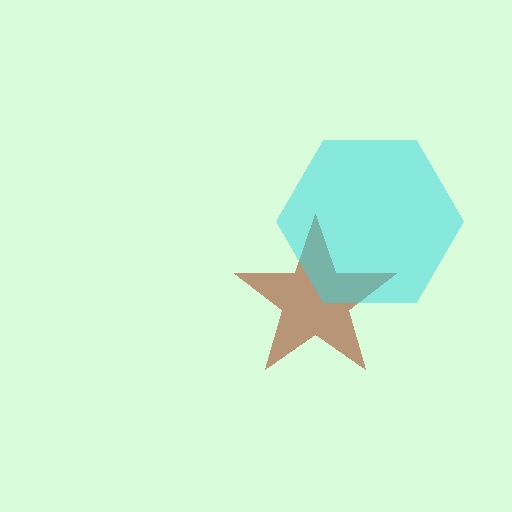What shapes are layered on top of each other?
The layered shapes are: a brown star, a cyan hexagon.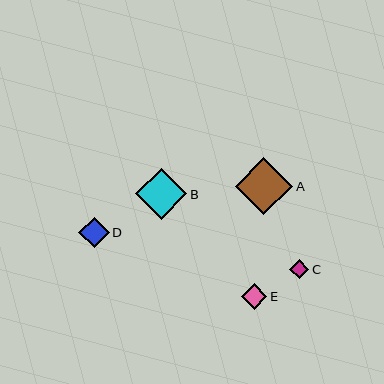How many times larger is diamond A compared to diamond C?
Diamond A is approximately 3.0 times the size of diamond C.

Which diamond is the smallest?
Diamond C is the smallest with a size of approximately 19 pixels.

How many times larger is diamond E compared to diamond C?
Diamond E is approximately 1.4 times the size of diamond C.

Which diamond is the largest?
Diamond A is the largest with a size of approximately 57 pixels.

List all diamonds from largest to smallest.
From largest to smallest: A, B, D, E, C.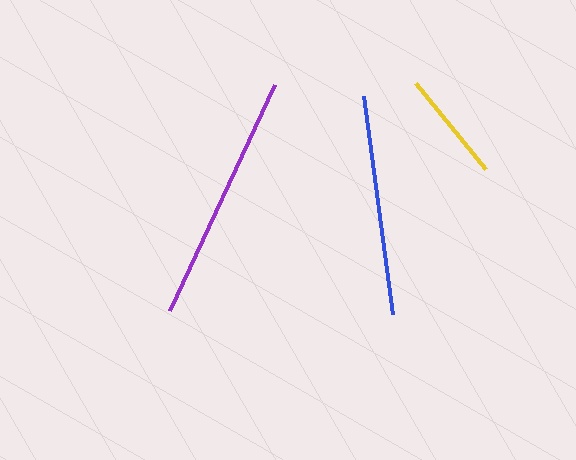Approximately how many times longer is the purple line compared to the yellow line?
The purple line is approximately 2.2 times the length of the yellow line.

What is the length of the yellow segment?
The yellow segment is approximately 111 pixels long.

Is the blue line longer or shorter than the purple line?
The purple line is longer than the blue line.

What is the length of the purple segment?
The purple segment is approximately 249 pixels long.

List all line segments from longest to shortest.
From longest to shortest: purple, blue, yellow.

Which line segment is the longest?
The purple line is the longest at approximately 249 pixels.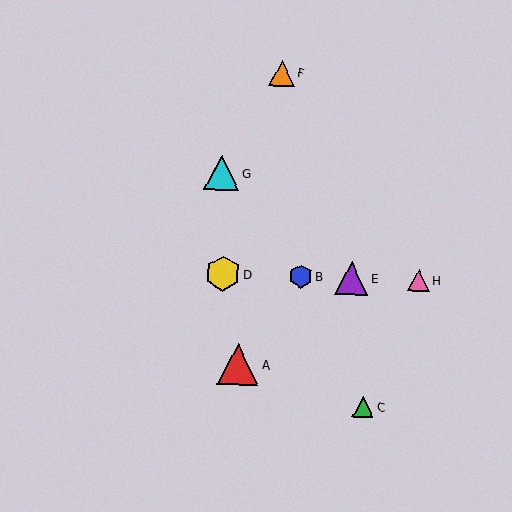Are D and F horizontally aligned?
No, D is at y≈274 and F is at y≈73.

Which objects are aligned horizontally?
Objects B, D, E, H are aligned horizontally.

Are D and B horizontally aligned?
Yes, both are at y≈274.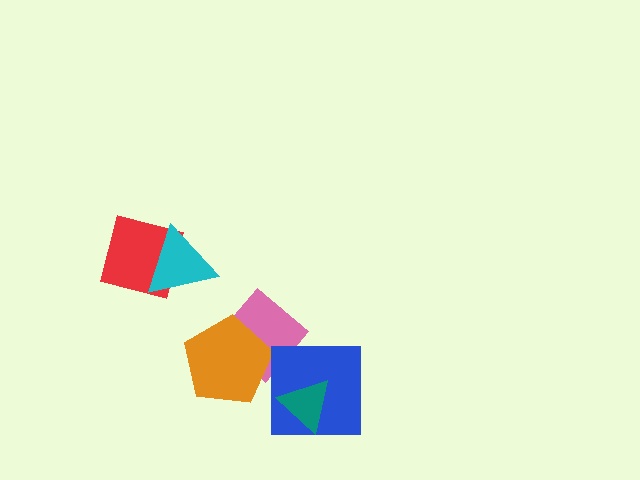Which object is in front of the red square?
The cyan triangle is in front of the red square.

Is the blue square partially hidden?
Yes, it is partially covered by another shape.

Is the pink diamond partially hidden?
Yes, it is partially covered by another shape.